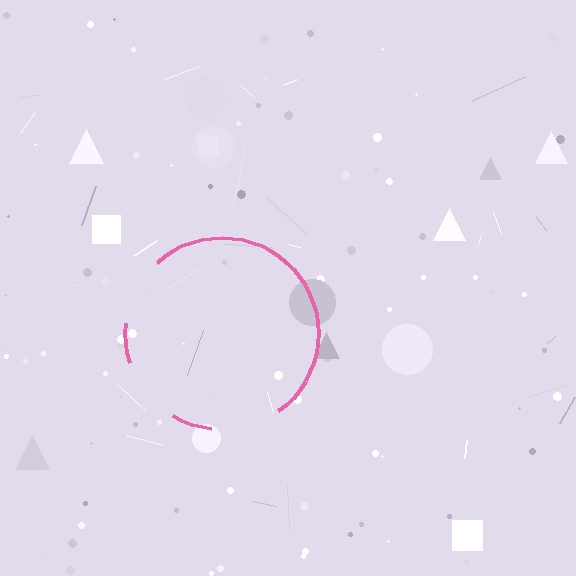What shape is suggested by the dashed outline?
The dashed outline suggests a circle.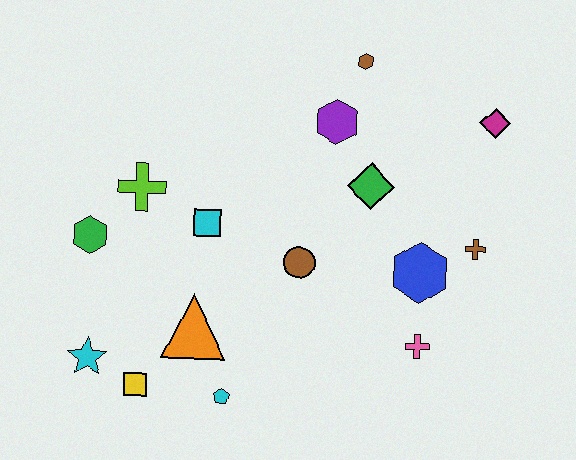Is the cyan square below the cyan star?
No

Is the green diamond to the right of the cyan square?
Yes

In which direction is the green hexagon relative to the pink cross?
The green hexagon is to the left of the pink cross.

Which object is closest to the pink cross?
The blue hexagon is closest to the pink cross.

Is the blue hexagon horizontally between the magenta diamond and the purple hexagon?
Yes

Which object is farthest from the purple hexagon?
The cyan star is farthest from the purple hexagon.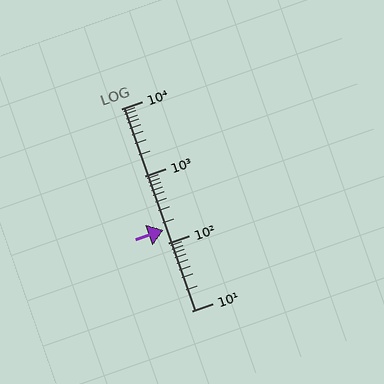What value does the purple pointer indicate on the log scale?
The pointer indicates approximately 160.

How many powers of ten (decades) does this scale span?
The scale spans 3 decades, from 10 to 10000.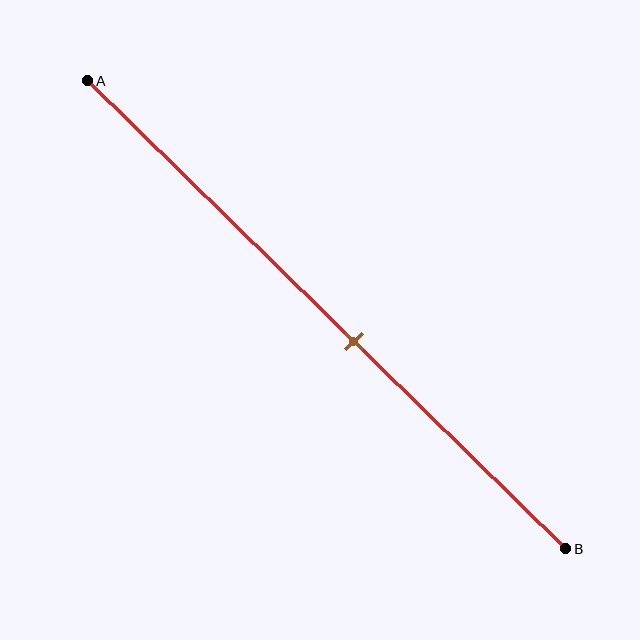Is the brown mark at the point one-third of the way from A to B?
No, the mark is at about 55% from A, not at the 33% one-third point.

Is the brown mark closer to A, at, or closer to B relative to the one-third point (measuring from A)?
The brown mark is closer to point B than the one-third point of segment AB.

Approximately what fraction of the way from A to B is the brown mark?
The brown mark is approximately 55% of the way from A to B.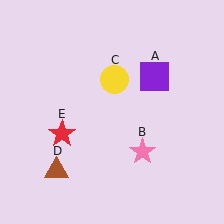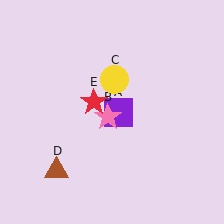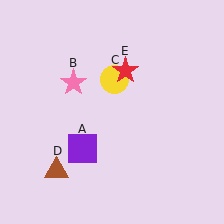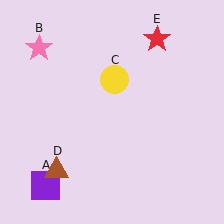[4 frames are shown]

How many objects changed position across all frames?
3 objects changed position: purple square (object A), pink star (object B), red star (object E).